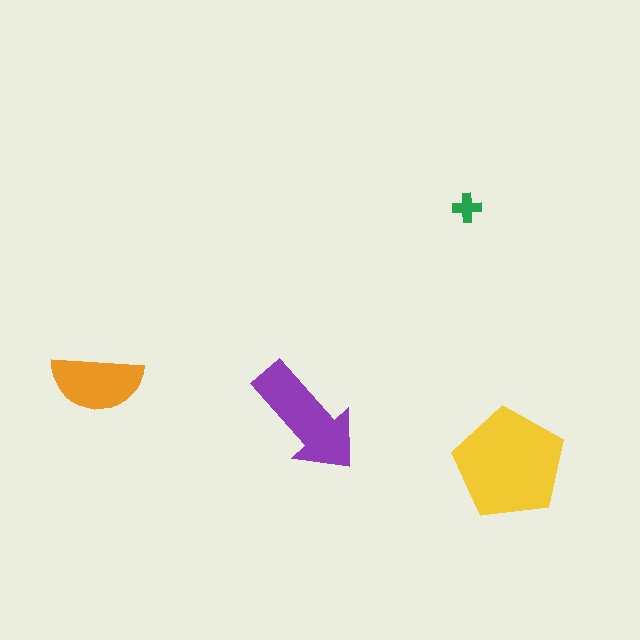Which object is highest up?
The green cross is topmost.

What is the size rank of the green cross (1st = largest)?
4th.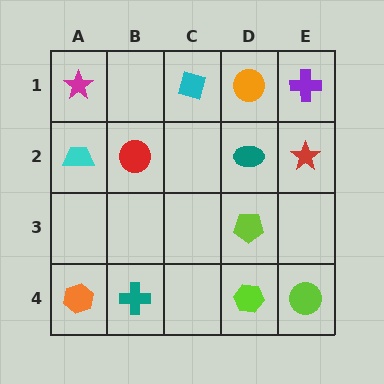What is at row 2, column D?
A teal ellipse.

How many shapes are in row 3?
1 shape.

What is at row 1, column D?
An orange circle.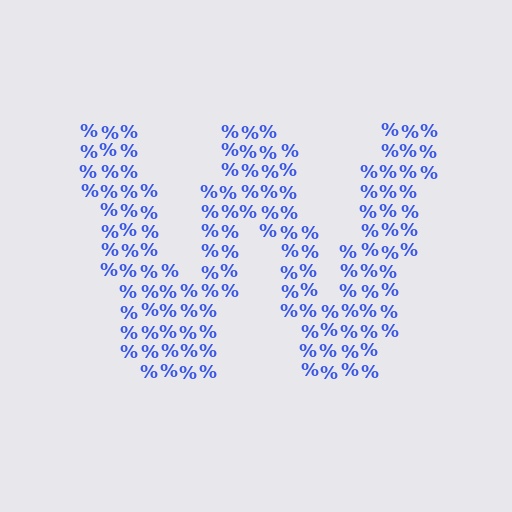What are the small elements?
The small elements are percent signs.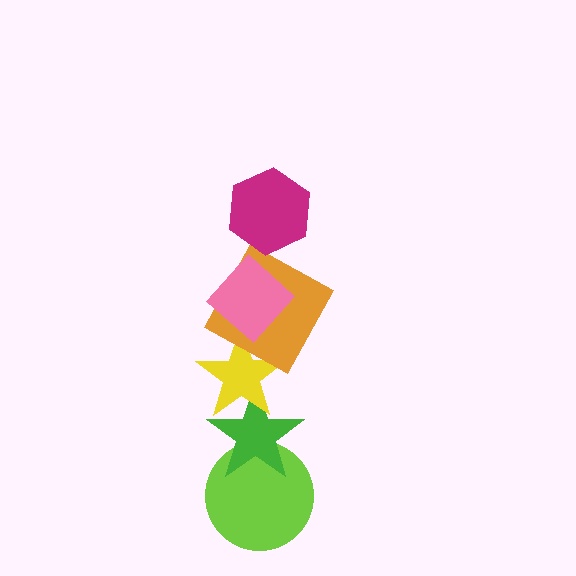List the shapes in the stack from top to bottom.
From top to bottom: the magenta hexagon, the pink diamond, the orange square, the yellow star, the green star, the lime circle.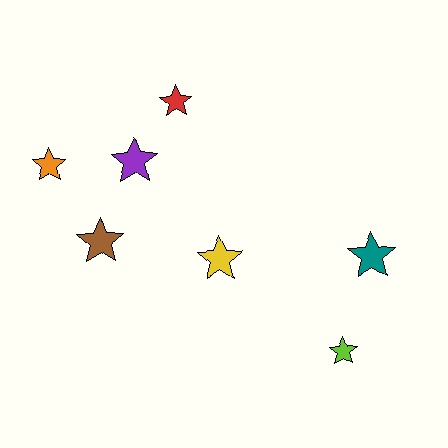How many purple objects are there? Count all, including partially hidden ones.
There is 1 purple object.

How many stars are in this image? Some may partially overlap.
There are 7 stars.